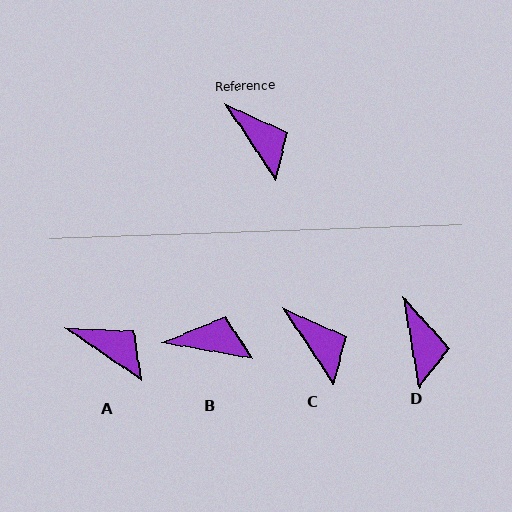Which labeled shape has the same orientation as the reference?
C.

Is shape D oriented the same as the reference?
No, it is off by about 24 degrees.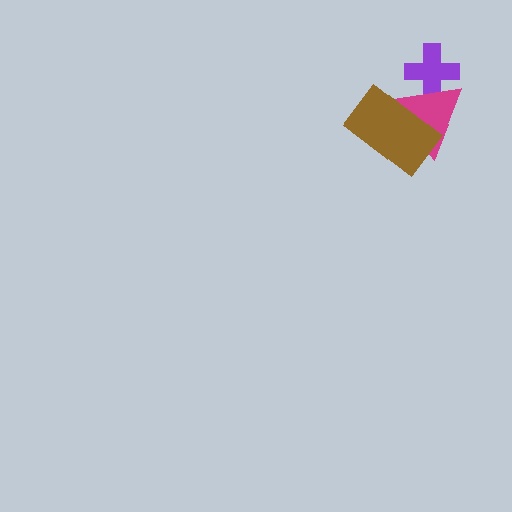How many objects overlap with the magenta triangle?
2 objects overlap with the magenta triangle.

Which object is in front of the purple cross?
The magenta triangle is in front of the purple cross.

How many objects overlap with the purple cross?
1 object overlaps with the purple cross.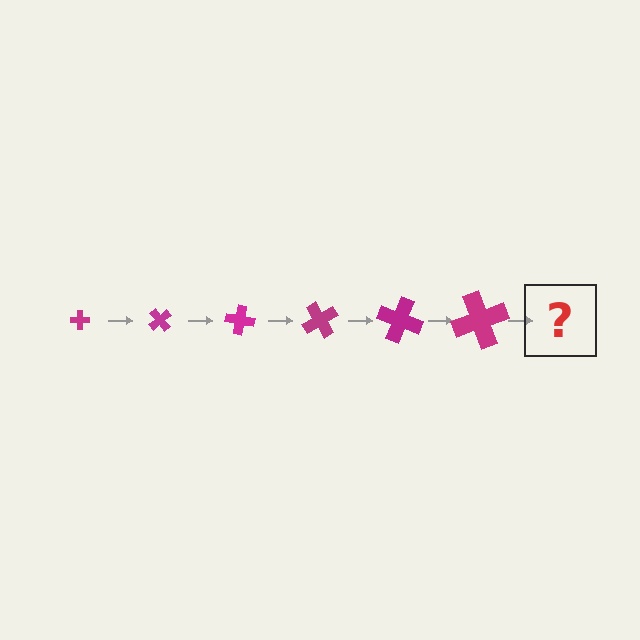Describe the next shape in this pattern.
It should be a cross, larger than the previous one and rotated 300 degrees from the start.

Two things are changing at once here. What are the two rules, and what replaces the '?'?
The two rules are that the cross grows larger each step and it rotates 50 degrees each step. The '?' should be a cross, larger than the previous one and rotated 300 degrees from the start.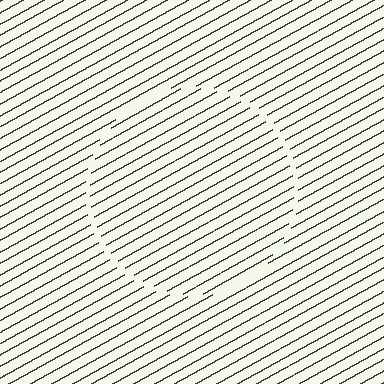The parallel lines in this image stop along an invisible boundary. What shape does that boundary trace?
An illusory circle. The interior of the shape contains the same grating, shifted by half a period — the contour is defined by the phase discontinuity where line-ends from the inner and outer gratings abut.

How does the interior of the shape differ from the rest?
The interior of the shape contains the same grating, shifted by half a period — the contour is defined by the phase discontinuity where line-ends from the inner and outer gratings abut.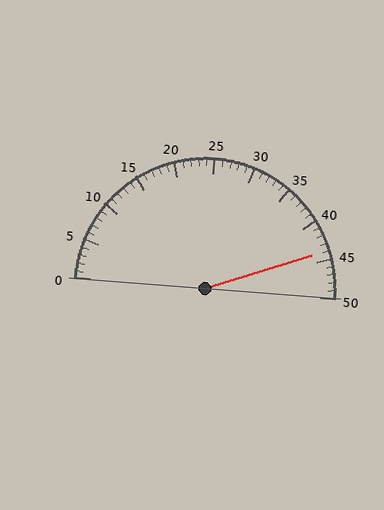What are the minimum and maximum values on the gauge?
The gauge ranges from 0 to 50.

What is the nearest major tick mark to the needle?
The nearest major tick mark is 45.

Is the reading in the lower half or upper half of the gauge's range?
The reading is in the upper half of the range (0 to 50).